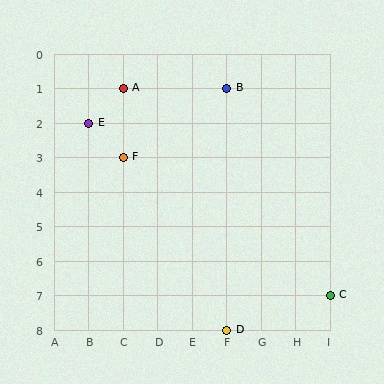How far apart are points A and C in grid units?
Points A and C are 6 columns and 6 rows apart (about 8.5 grid units diagonally).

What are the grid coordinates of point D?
Point D is at grid coordinates (F, 8).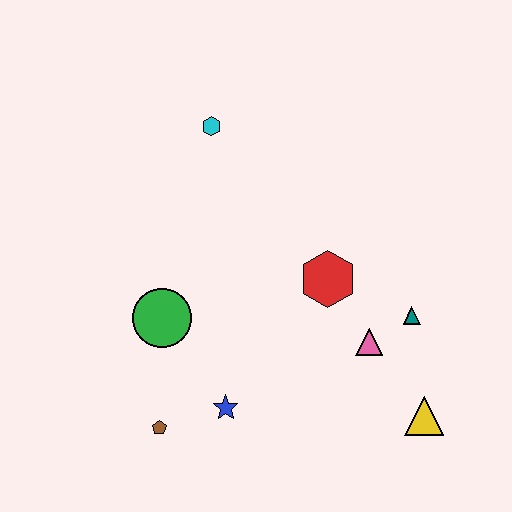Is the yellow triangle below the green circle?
Yes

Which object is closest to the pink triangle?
The teal triangle is closest to the pink triangle.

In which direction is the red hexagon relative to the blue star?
The red hexagon is above the blue star.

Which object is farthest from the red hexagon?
The brown pentagon is farthest from the red hexagon.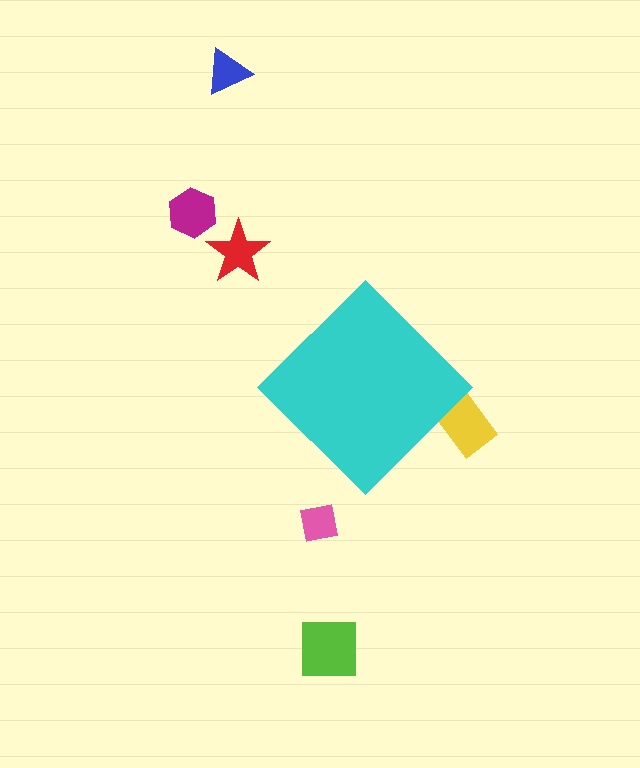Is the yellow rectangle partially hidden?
Yes, the yellow rectangle is partially hidden behind the cyan diamond.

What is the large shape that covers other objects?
A cyan diamond.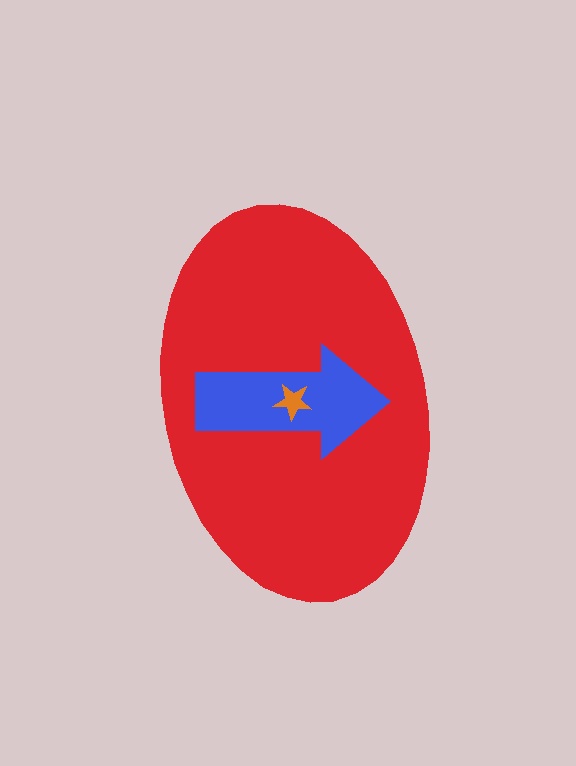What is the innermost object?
The orange star.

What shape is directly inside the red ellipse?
The blue arrow.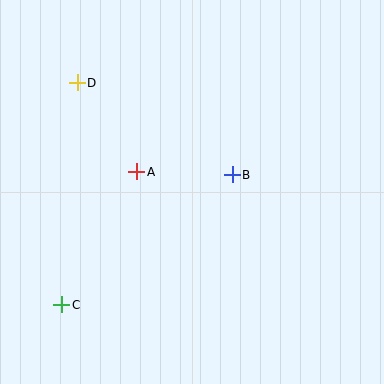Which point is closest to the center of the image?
Point B at (232, 175) is closest to the center.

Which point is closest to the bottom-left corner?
Point C is closest to the bottom-left corner.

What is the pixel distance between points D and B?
The distance between D and B is 180 pixels.